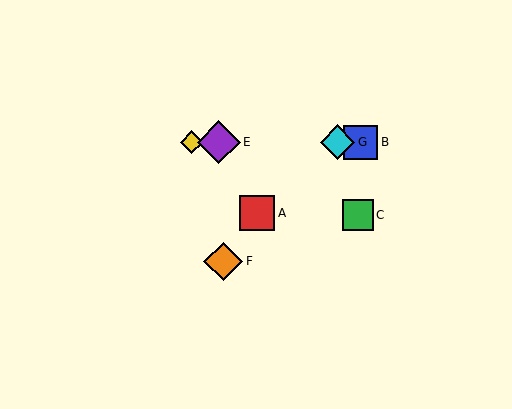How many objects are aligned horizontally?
4 objects (B, D, E, G) are aligned horizontally.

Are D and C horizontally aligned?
No, D is at y≈142 and C is at y≈215.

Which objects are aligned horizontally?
Objects B, D, E, G are aligned horizontally.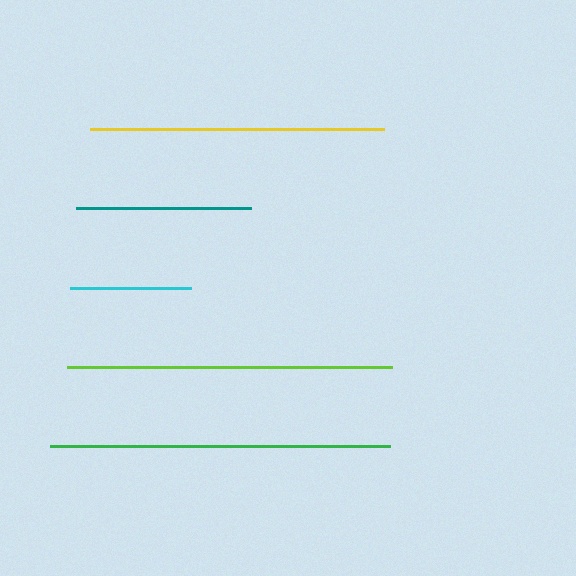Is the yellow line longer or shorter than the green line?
The green line is longer than the yellow line.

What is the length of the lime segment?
The lime segment is approximately 325 pixels long.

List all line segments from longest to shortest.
From longest to shortest: green, lime, yellow, teal, cyan.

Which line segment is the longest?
The green line is the longest at approximately 340 pixels.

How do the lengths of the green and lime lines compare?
The green and lime lines are approximately the same length.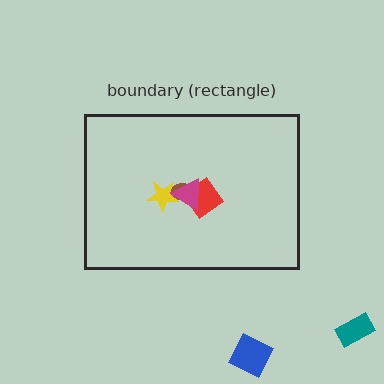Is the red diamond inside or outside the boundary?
Inside.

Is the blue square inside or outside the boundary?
Outside.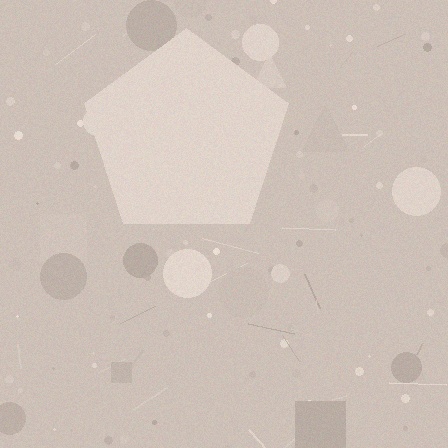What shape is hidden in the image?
A pentagon is hidden in the image.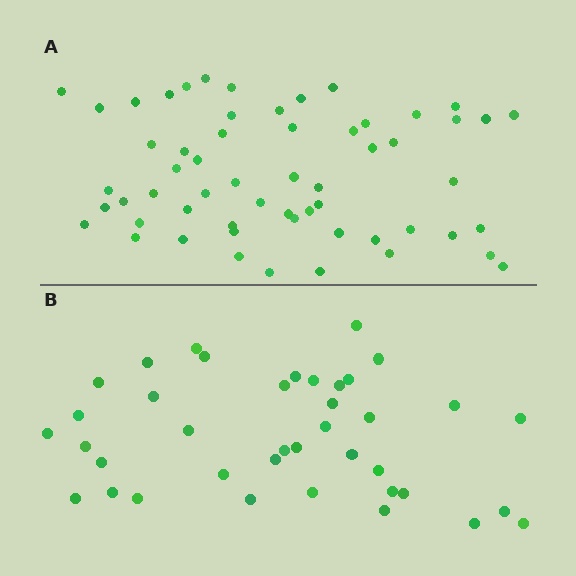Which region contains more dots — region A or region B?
Region A (the top region) has more dots.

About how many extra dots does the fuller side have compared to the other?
Region A has approximately 20 more dots than region B.